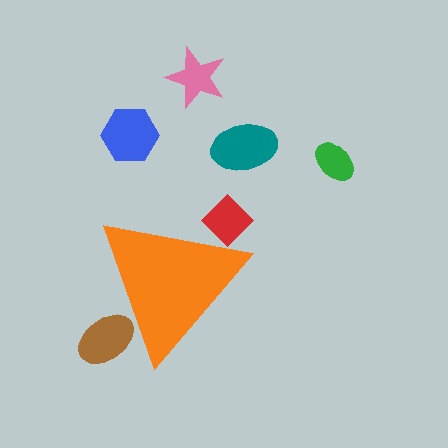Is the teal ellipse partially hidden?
No, the teal ellipse is fully visible.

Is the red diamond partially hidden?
Yes, the red diamond is partially hidden behind the orange triangle.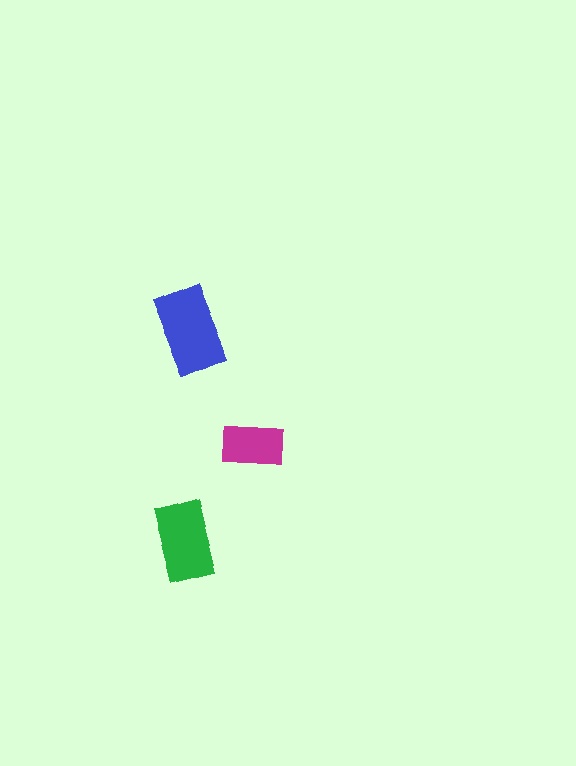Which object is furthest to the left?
The blue rectangle is leftmost.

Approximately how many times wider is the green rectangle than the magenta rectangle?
About 1.5 times wider.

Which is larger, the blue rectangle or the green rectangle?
The blue one.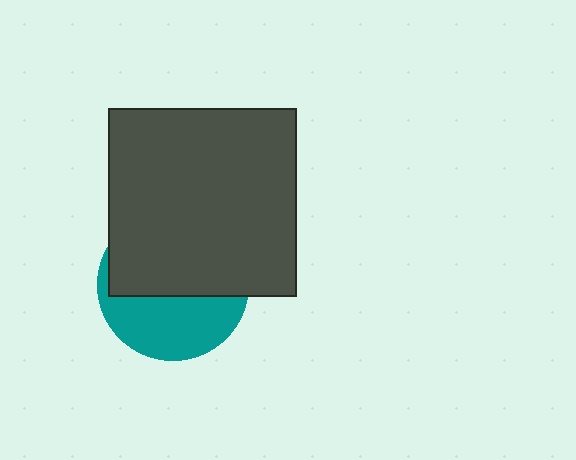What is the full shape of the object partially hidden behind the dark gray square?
The partially hidden object is a teal circle.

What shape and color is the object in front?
The object in front is a dark gray square.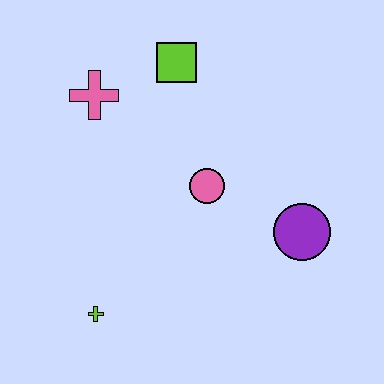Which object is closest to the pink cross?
The lime square is closest to the pink cross.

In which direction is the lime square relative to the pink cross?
The lime square is to the right of the pink cross.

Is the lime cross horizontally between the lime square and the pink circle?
No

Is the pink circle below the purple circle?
No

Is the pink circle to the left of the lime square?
No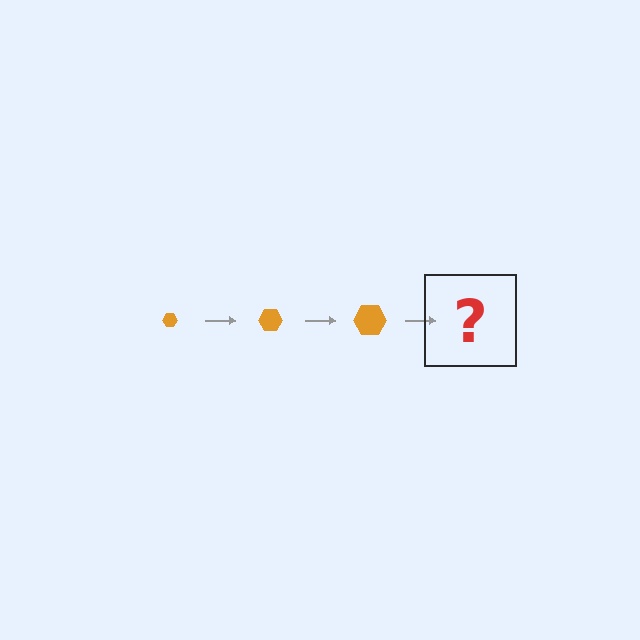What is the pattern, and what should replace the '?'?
The pattern is that the hexagon gets progressively larger each step. The '?' should be an orange hexagon, larger than the previous one.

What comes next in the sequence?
The next element should be an orange hexagon, larger than the previous one.